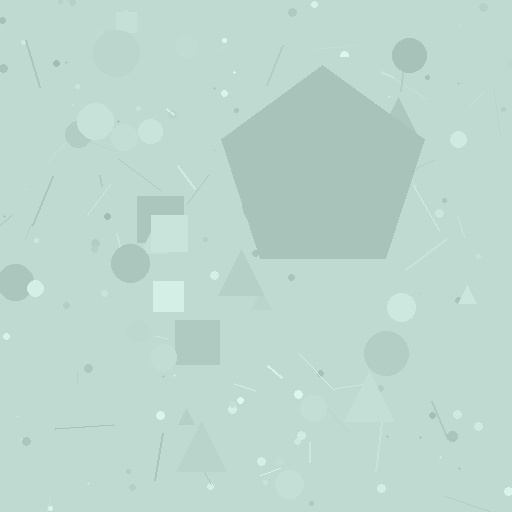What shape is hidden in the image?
A pentagon is hidden in the image.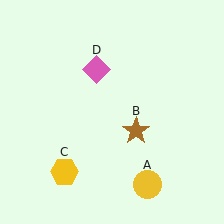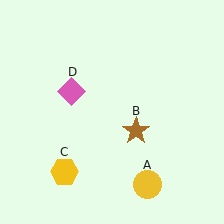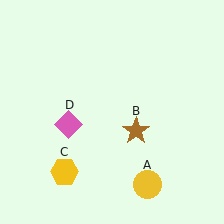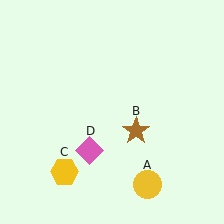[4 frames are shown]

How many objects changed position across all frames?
1 object changed position: pink diamond (object D).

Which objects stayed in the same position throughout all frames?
Yellow circle (object A) and brown star (object B) and yellow hexagon (object C) remained stationary.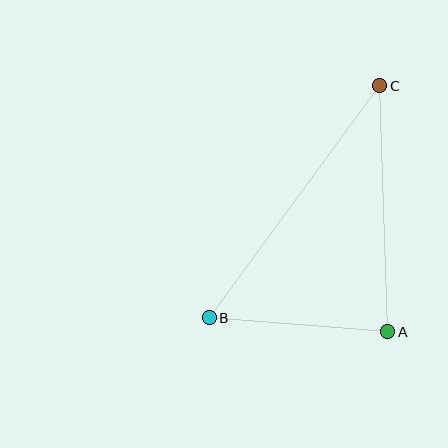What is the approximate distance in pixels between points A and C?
The distance between A and C is approximately 246 pixels.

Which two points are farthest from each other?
Points B and C are farthest from each other.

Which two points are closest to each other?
Points A and B are closest to each other.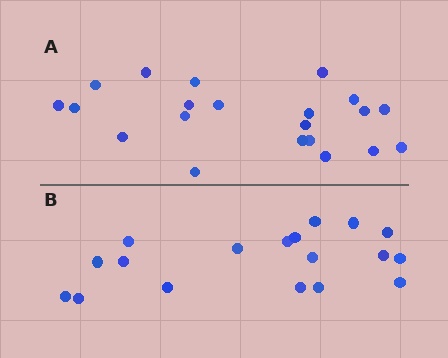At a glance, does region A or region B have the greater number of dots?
Region A (the top region) has more dots.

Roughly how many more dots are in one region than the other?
Region A has just a few more — roughly 2 or 3 more dots than region B.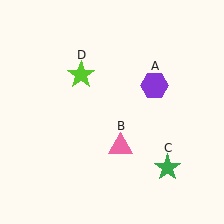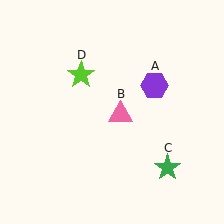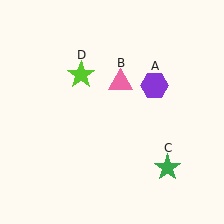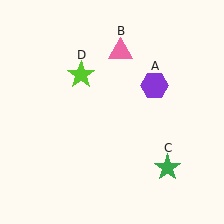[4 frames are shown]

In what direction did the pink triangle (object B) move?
The pink triangle (object B) moved up.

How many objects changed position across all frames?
1 object changed position: pink triangle (object B).